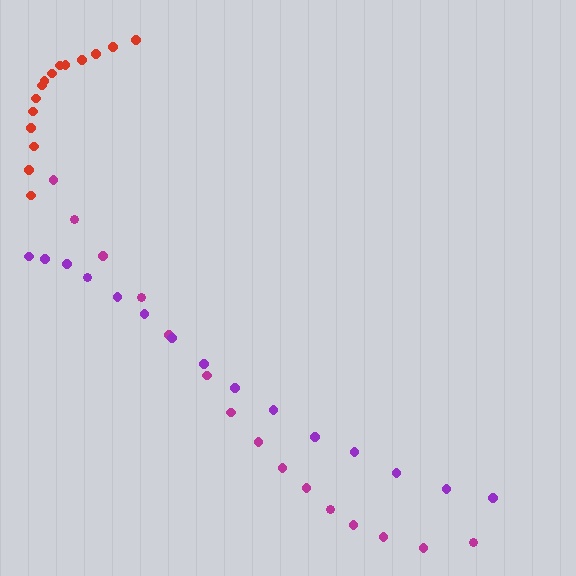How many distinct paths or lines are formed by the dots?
There are 3 distinct paths.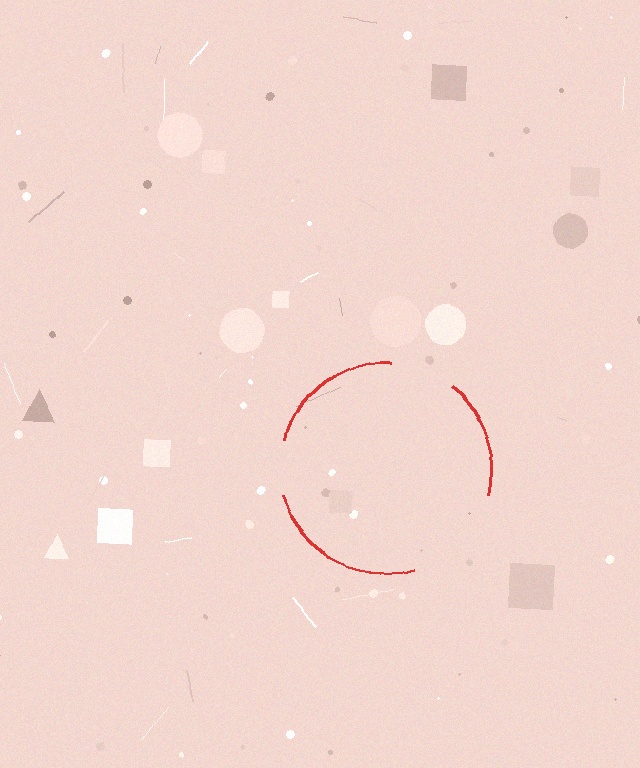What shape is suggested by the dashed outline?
The dashed outline suggests a circle.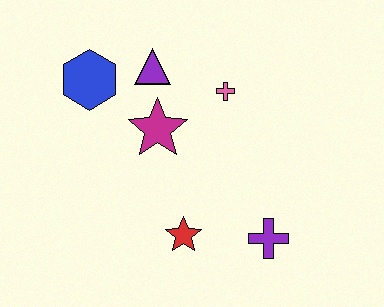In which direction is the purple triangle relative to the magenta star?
The purple triangle is above the magenta star.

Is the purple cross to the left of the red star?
No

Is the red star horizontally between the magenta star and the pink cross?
Yes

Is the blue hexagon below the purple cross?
No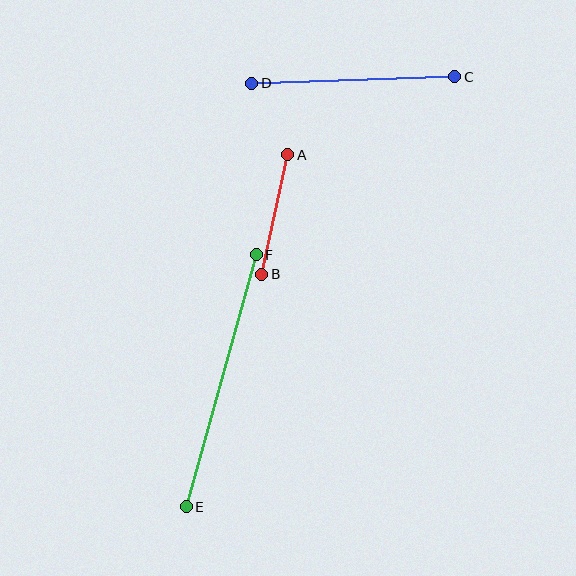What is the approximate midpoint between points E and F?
The midpoint is at approximately (221, 381) pixels.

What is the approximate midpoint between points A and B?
The midpoint is at approximately (275, 215) pixels.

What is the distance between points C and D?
The distance is approximately 203 pixels.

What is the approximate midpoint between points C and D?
The midpoint is at approximately (353, 80) pixels.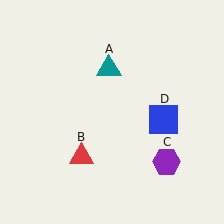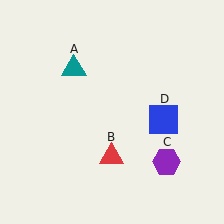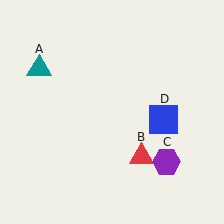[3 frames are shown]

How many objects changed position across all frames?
2 objects changed position: teal triangle (object A), red triangle (object B).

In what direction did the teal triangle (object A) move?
The teal triangle (object A) moved left.